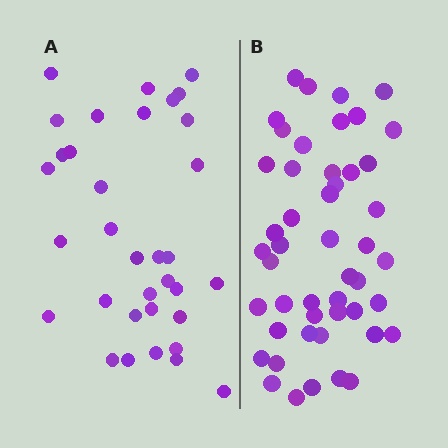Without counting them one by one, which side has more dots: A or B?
Region B (the right region) has more dots.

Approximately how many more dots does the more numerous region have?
Region B has approximately 15 more dots than region A.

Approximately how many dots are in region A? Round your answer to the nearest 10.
About 30 dots. (The exact count is 34, which rounds to 30.)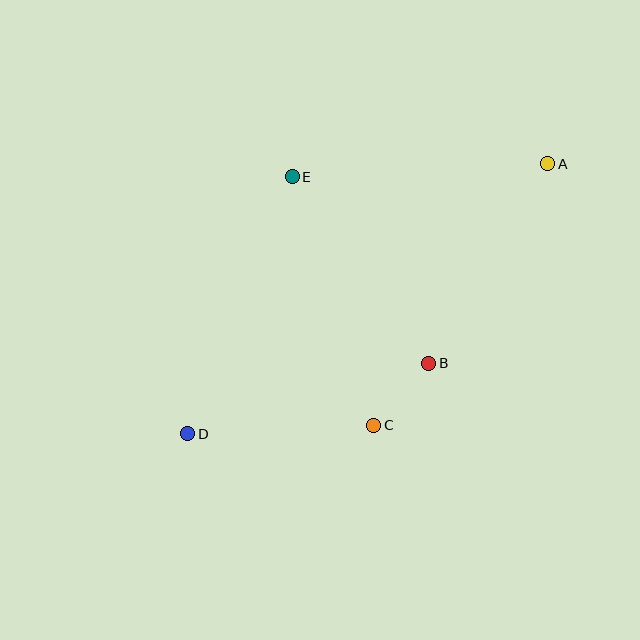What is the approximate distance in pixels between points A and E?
The distance between A and E is approximately 256 pixels.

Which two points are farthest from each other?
Points A and D are farthest from each other.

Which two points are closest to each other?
Points B and C are closest to each other.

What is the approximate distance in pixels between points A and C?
The distance between A and C is approximately 314 pixels.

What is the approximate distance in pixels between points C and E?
The distance between C and E is approximately 261 pixels.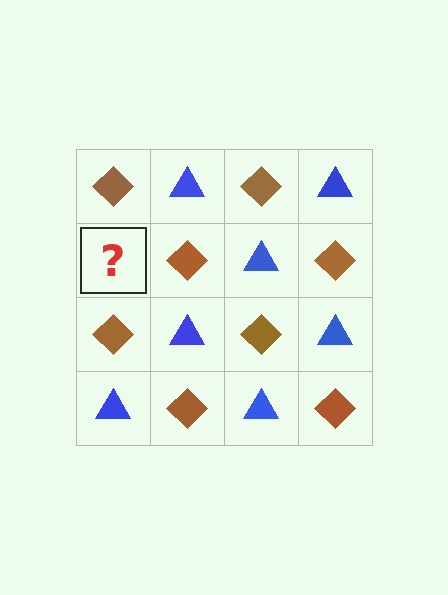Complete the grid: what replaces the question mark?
The question mark should be replaced with a blue triangle.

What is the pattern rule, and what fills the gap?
The rule is that it alternates brown diamond and blue triangle in a checkerboard pattern. The gap should be filled with a blue triangle.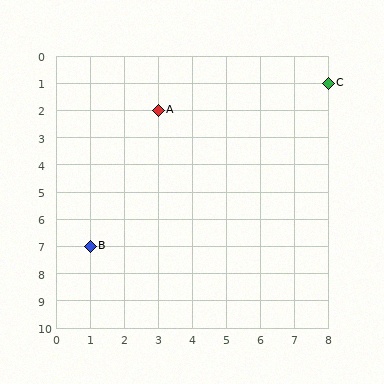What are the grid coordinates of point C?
Point C is at grid coordinates (8, 1).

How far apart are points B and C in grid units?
Points B and C are 7 columns and 6 rows apart (about 9.2 grid units diagonally).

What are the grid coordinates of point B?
Point B is at grid coordinates (1, 7).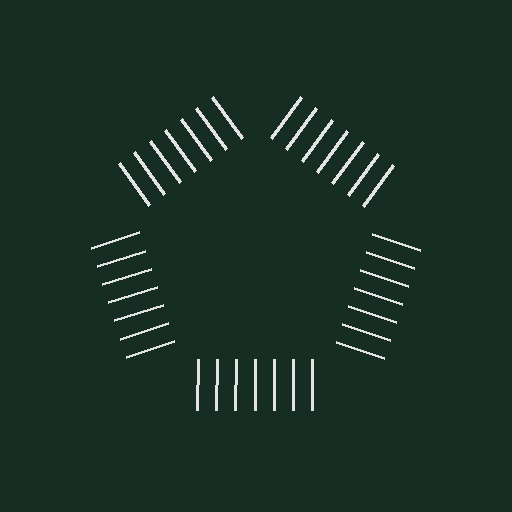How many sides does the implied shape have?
5 sides — the line-ends trace a pentagon.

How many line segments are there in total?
35 — 7 along each of the 5 edges.